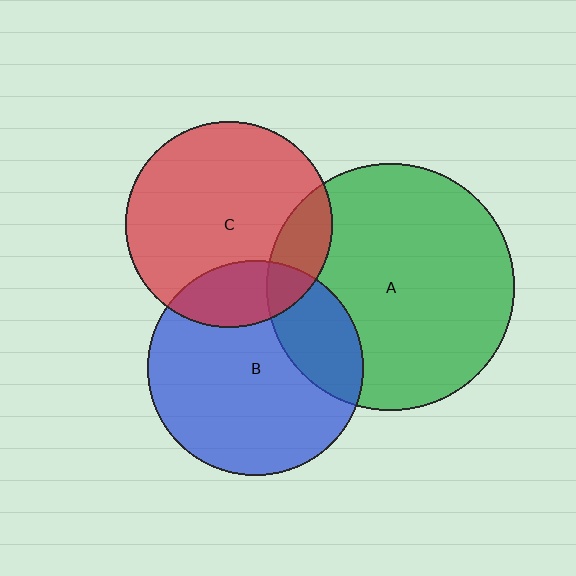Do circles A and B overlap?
Yes.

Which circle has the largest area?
Circle A (green).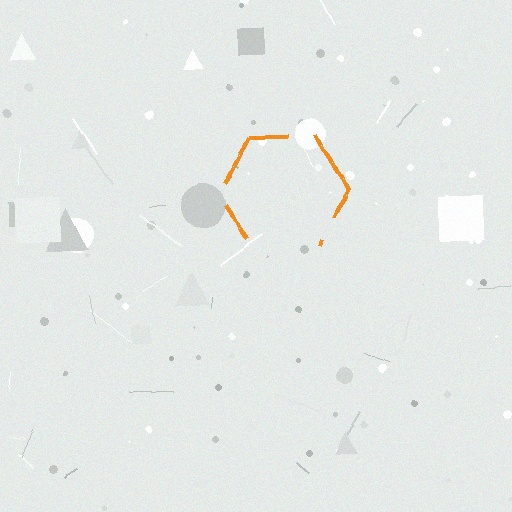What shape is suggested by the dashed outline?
The dashed outline suggests a hexagon.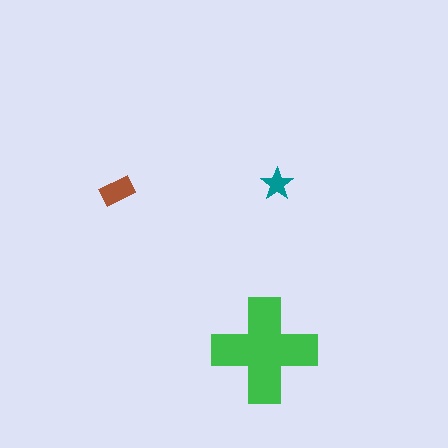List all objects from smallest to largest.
The teal star, the brown rectangle, the green cross.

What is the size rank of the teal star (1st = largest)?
3rd.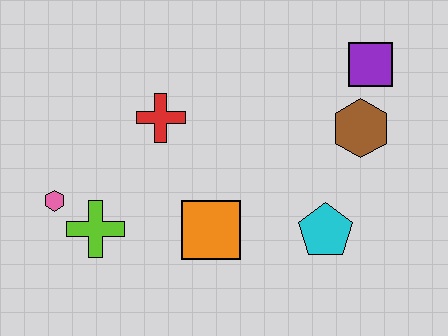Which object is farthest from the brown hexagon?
The pink hexagon is farthest from the brown hexagon.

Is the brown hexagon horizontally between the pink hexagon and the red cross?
No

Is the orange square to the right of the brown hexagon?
No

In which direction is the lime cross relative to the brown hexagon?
The lime cross is to the left of the brown hexagon.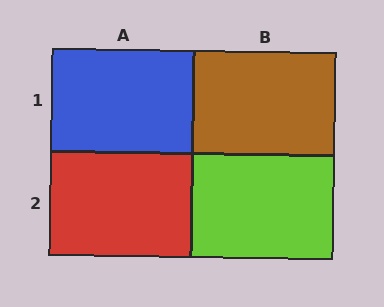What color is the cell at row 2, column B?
Lime.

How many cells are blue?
1 cell is blue.